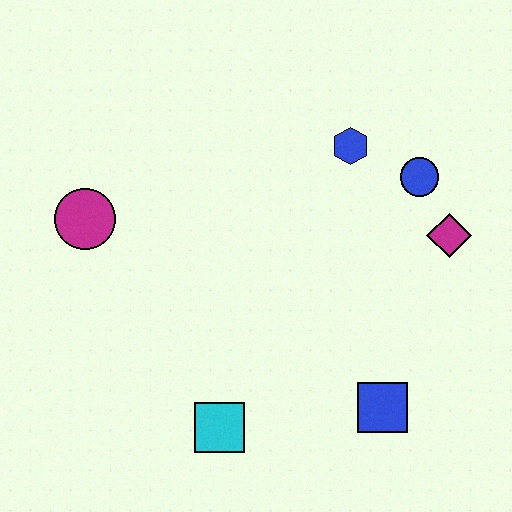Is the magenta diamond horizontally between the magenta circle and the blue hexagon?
No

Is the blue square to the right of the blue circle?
No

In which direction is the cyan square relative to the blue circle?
The cyan square is below the blue circle.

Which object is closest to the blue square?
The cyan square is closest to the blue square.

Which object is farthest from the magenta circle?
The magenta diamond is farthest from the magenta circle.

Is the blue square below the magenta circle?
Yes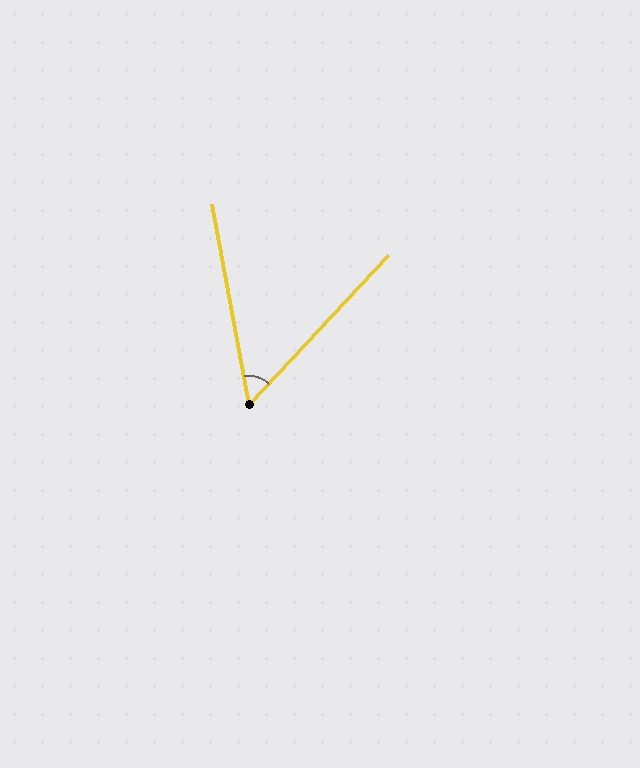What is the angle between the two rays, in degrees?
Approximately 54 degrees.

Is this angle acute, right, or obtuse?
It is acute.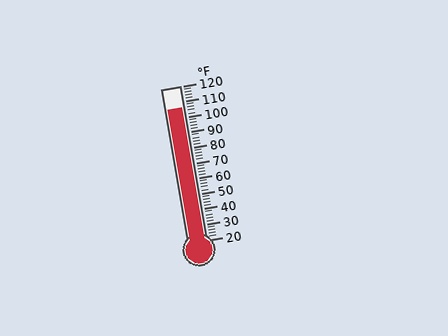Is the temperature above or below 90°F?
The temperature is above 90°F.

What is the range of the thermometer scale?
The thermometer scale ranges from 20°F to 120°F.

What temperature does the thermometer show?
The thermometer shows approximately 106°F.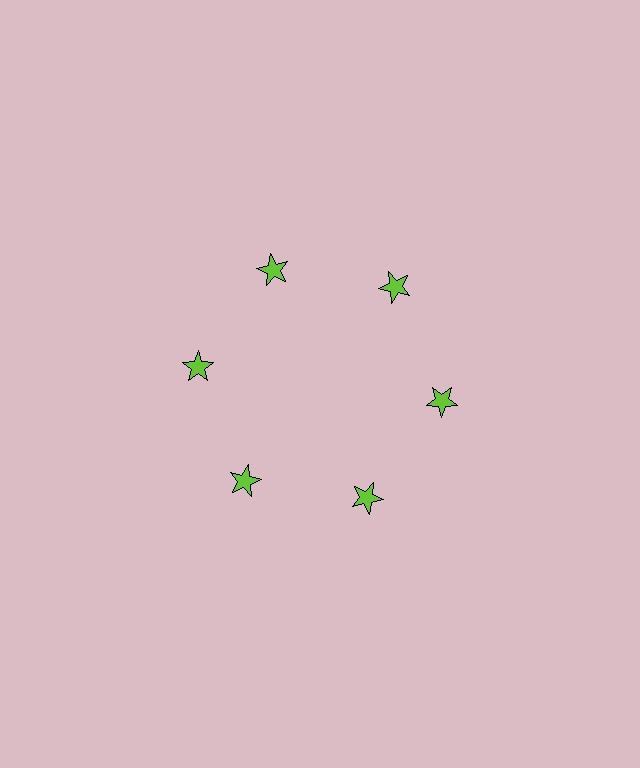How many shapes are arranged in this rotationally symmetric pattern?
There are 6 shapes, arranged in 6 groups of 1.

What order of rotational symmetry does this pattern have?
This pattern has 6-fold rotational symmetry.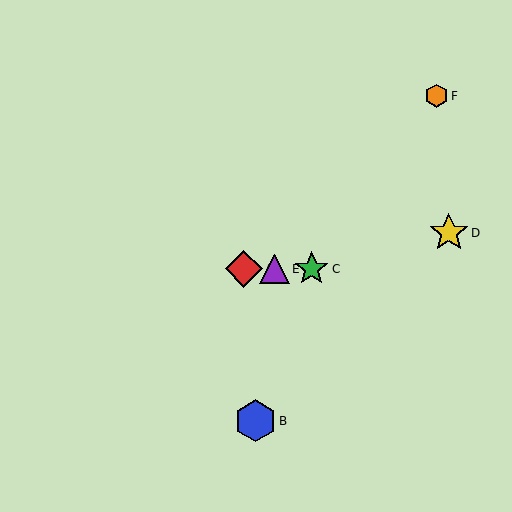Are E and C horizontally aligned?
Yes, both are at y≈269.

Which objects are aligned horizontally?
Objects A, C, E are aligned horizontally.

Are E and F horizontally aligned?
No, E is at y≈269 and F is at y≈96.